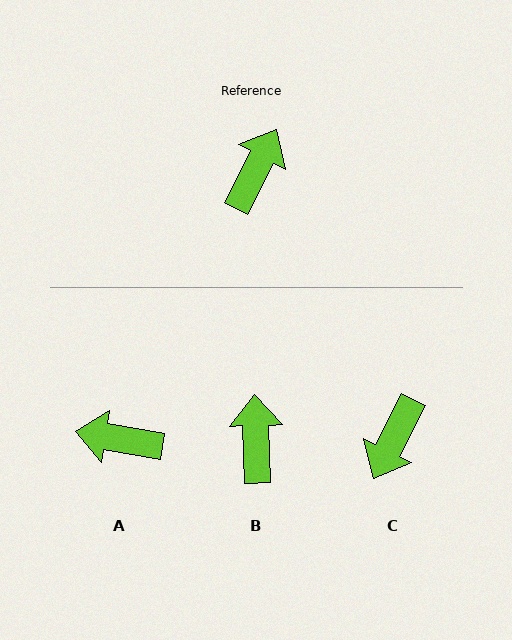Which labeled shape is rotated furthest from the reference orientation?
C, about 180 degrees away.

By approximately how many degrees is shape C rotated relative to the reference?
Approximately 180 degrees clockwise.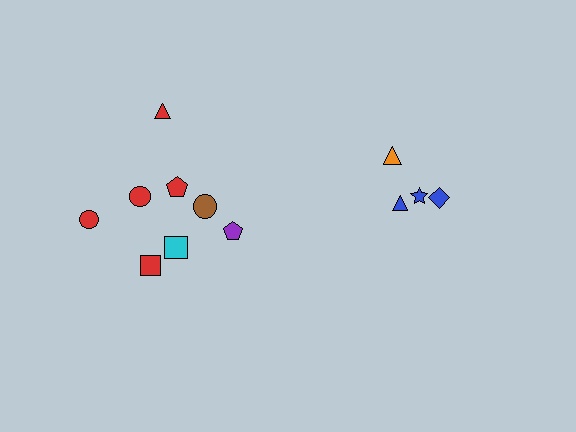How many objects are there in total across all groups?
There are 12 objects.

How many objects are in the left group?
There are 8 objects.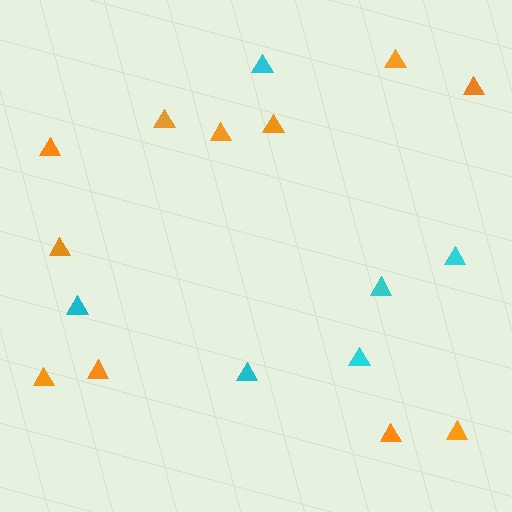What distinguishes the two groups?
There are 2 groups: one group of cyan triangles (6) and one group of orange triangles (11).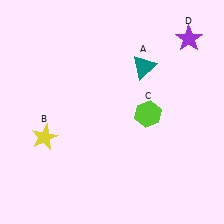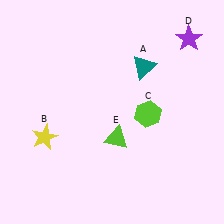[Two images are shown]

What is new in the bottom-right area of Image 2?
A lime triangle (E) was added in the bottom-right area of Image 2.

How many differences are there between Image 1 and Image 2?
There is 1 difference between the two images.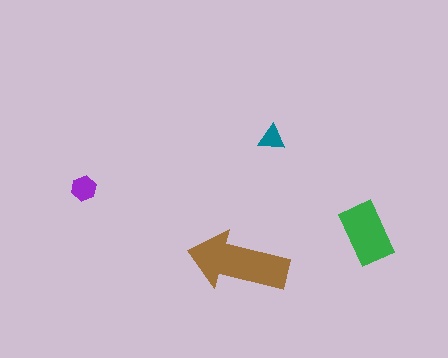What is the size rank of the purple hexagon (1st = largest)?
3rd.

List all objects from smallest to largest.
The teal triangle, the purple hexagon, the green rectangle, the brown arrow.